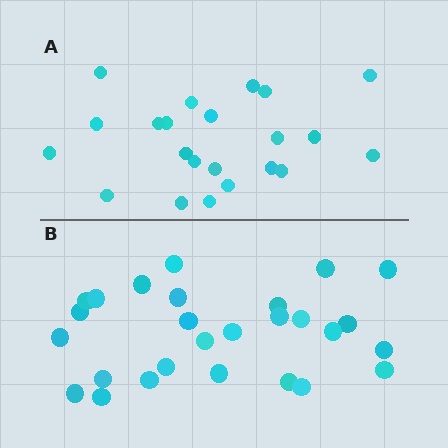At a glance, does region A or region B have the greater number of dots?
Region B (the bottom region) has more dots.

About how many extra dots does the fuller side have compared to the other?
Region B has about 5 more dots than region A.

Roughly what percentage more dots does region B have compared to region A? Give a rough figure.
About 25% more.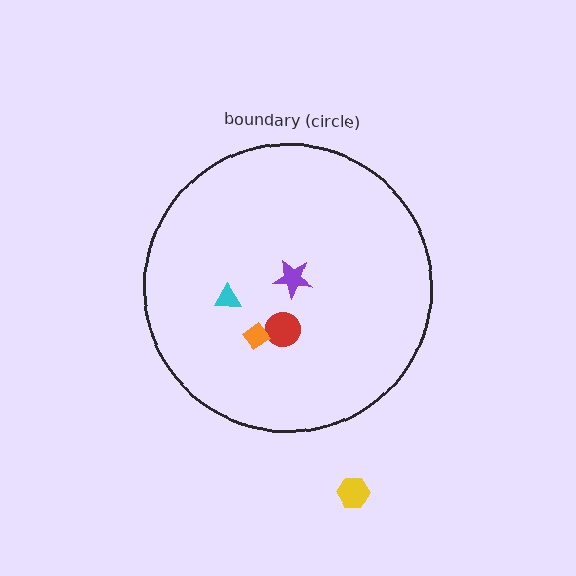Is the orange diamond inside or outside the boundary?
Inside.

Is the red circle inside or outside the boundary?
Inside.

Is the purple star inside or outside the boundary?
Inside.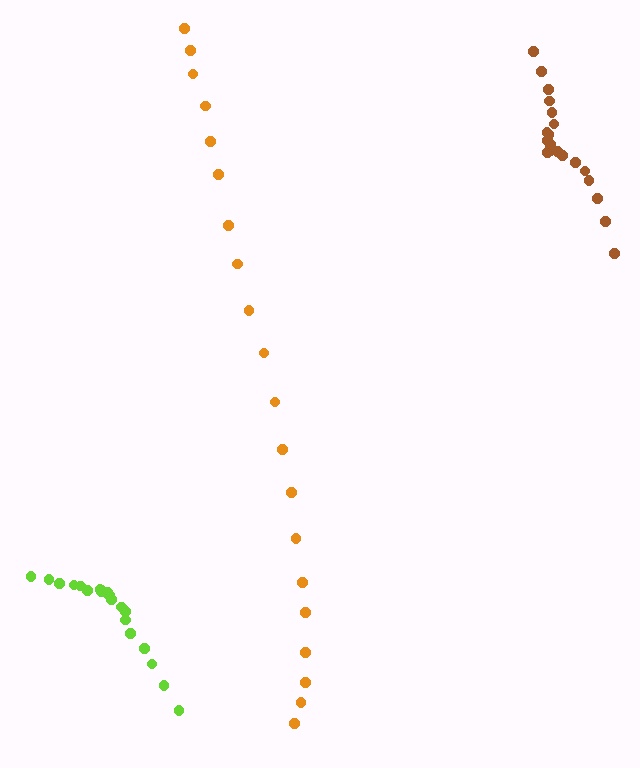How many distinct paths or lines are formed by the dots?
There are 3 distinct paths.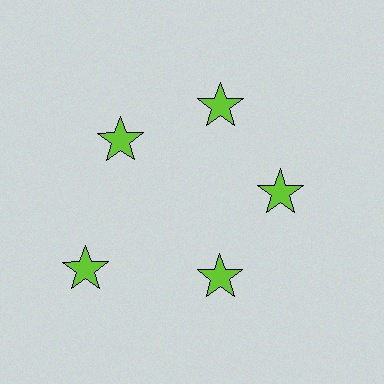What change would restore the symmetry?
The symmetry would be restored by moving it inward, back onto the ring so that all 5 stars sit at equal angles and equal distance from the center.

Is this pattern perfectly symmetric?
No. The 5 lime stars are arranged in a ring, but one element near the 8 o'clock position is pushed outward from the center, breaking the 5-fold rotational symmetry.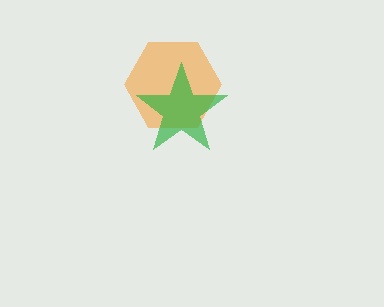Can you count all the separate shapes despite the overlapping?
Yes, there are 2 separate shapes.